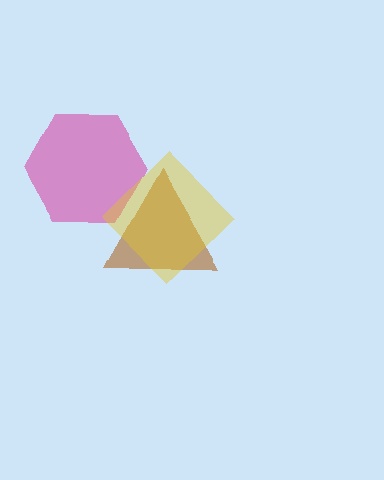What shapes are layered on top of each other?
The layered shapes are: a magenta hexagon, a brown triangle, a yellow diamond.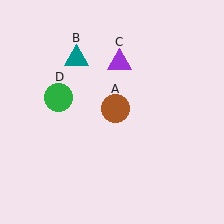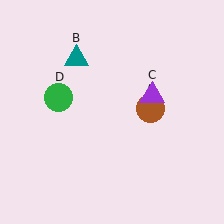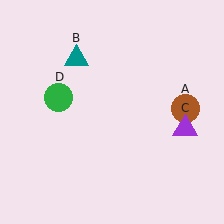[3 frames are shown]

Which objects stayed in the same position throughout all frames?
Teal triangle (object B) and green circle (object D) remained stationary.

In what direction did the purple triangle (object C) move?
The purple triangle (object C) moved down and to the right.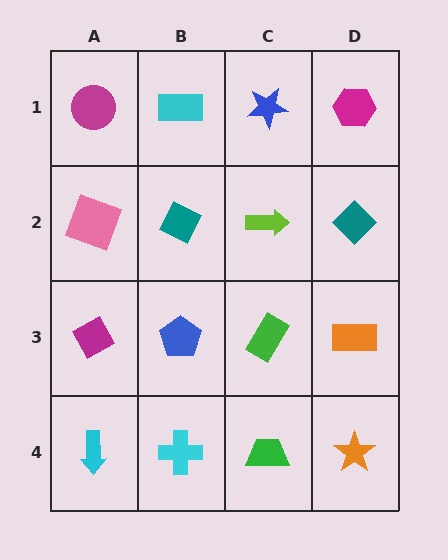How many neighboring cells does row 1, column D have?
2.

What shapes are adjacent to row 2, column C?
A blue star (row 1, column C), a green rectangle (row 3, column C), a teal diamond (row 2, column B), a teal diamond (row 2, column D).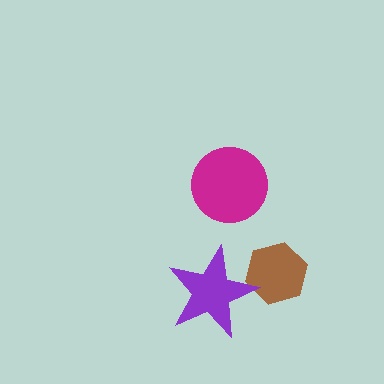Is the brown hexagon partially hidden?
Yes, it is partially covered by another shape.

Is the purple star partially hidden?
No, no other shape covers it.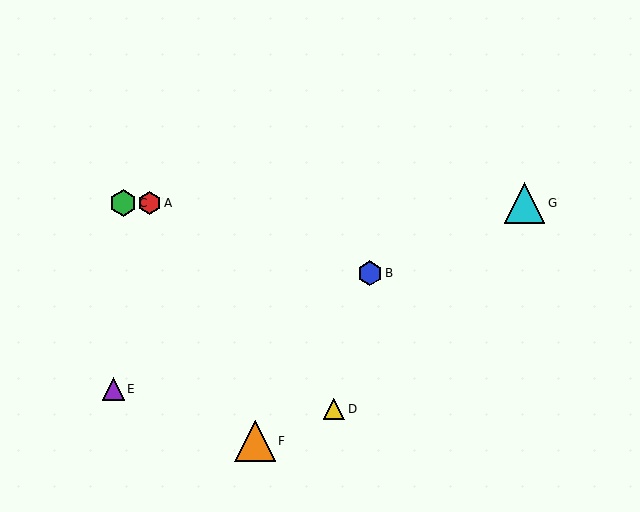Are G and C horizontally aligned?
Yes, both are at y≈203.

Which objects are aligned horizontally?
Objects A, C, G are aligned horizontally.